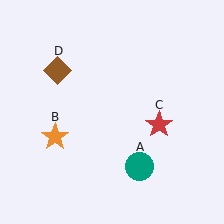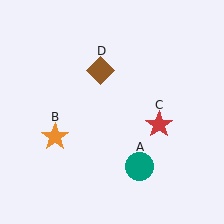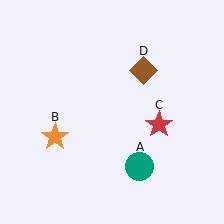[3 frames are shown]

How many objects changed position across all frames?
1 object changed position: brown diamond (object D).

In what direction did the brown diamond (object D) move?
The brown diamond (object D) moved right.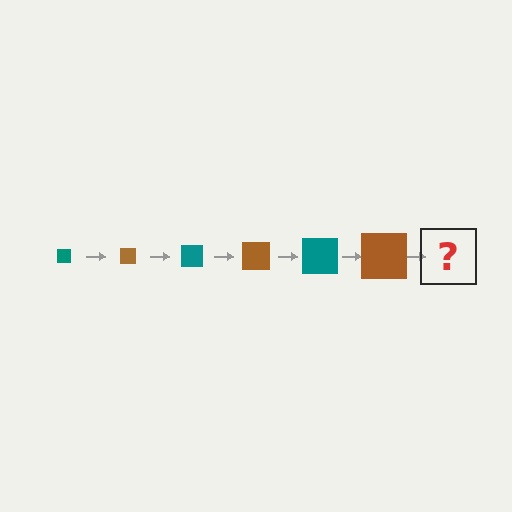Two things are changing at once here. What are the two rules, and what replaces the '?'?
The two rules are that the square grows larger each step and the color cycles through teal and brown. The '?' should be a teal square, larger than the previous one.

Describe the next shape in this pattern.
It should be a teal square, larger than the previous one.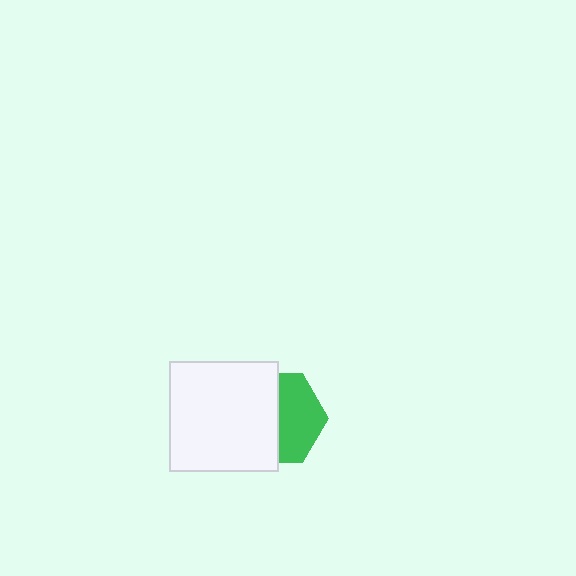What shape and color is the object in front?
The object in front is a white square.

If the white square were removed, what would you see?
You would see the complete green hexagon.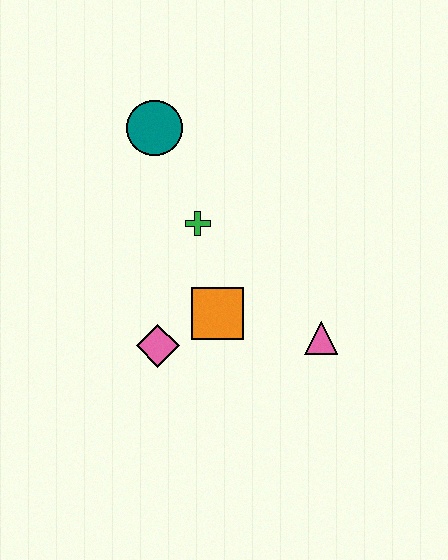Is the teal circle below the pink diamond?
No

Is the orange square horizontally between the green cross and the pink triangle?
Yes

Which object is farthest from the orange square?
The teal circle is farthest from the orange square.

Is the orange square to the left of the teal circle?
No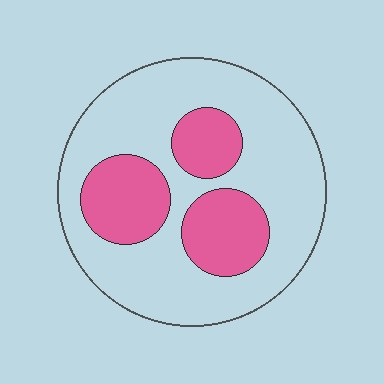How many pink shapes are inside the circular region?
3.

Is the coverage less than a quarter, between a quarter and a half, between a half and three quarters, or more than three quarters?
Between a quarter and a half.